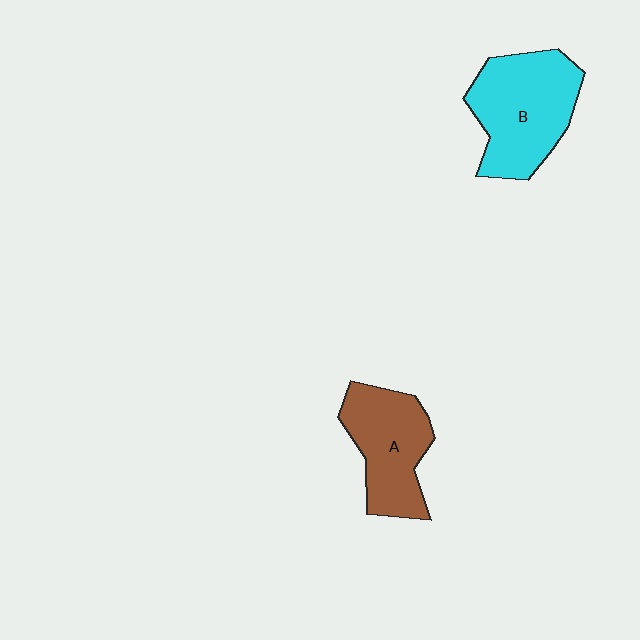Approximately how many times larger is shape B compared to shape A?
Approximately 1.2 times.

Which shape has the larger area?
Shape B (cyan).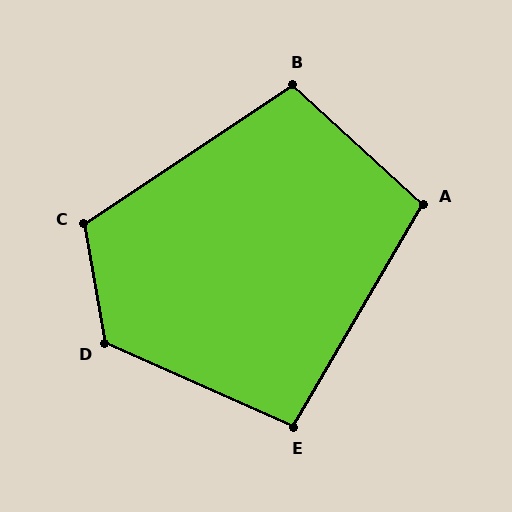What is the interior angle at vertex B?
Approximately 104 degrees (obtuse).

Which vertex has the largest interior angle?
D, at approximately 124 degrees.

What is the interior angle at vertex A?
Approximately 102 degrees (obtuse).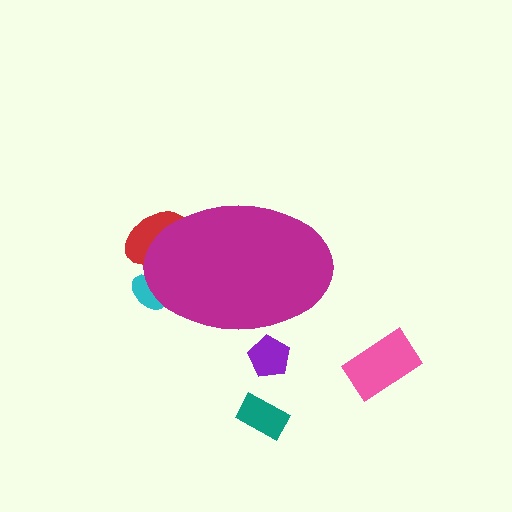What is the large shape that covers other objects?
A magenta ellipse.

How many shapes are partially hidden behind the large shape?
3 shapes are partially hidden.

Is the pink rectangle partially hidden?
No, the pink rectangle is fully visible.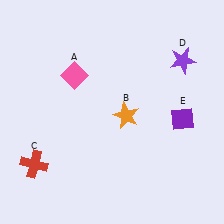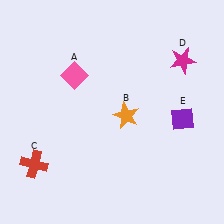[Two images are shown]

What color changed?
The star (D) changed from purple in Image 1 to magenta in Image 2.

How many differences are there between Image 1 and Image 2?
There is 1 difference between the two images.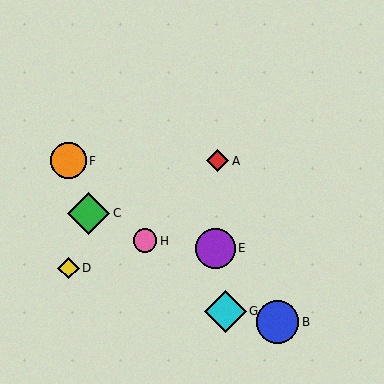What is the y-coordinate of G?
Object G is at y≈311.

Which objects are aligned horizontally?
Objects A, F are aligned horizontally.